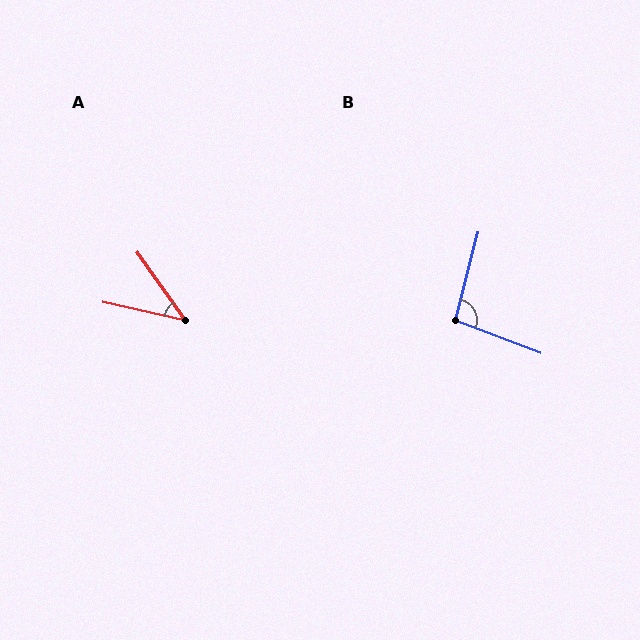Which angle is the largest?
B, at approximately 96 degrees.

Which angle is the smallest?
A, at approximately 42 degrees.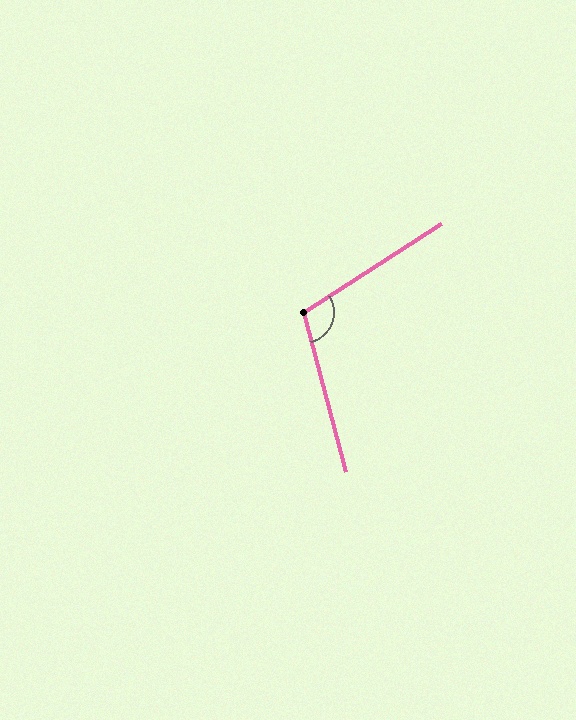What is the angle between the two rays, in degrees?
Approximately 108 degrees.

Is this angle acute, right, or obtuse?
It is obtuse.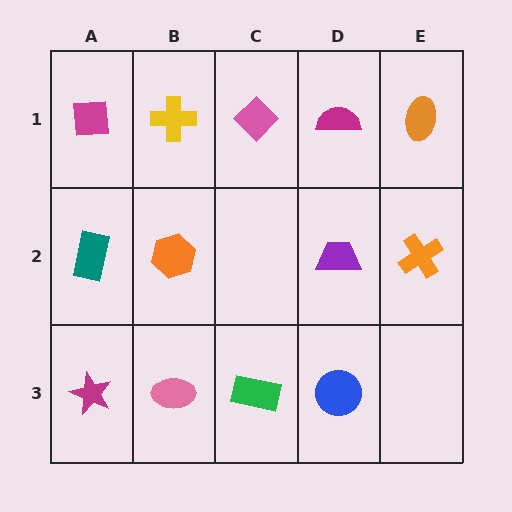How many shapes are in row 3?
4 shapes.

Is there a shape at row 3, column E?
No, that cell is empty.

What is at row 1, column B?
A yellow cross.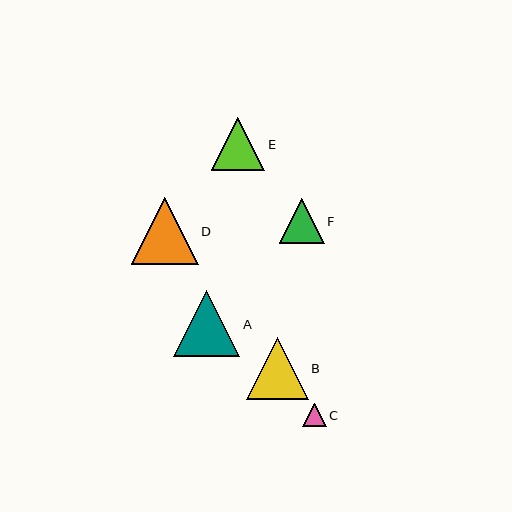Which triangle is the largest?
Triangle D is the largest with a size of approximately 67 pixels.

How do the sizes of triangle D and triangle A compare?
Triangle D and triangle A are approximately the same size.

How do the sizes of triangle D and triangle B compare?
Triangle D and triangle B are approximately the same size.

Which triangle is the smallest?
Triangle C is the smallest with a size of approximately 23 pixels.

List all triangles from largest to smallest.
From largest to smallest: D, A, B, E, F, C.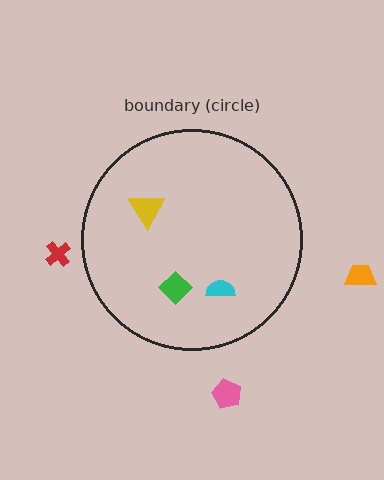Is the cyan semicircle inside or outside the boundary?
Inside.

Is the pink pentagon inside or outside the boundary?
Outside.